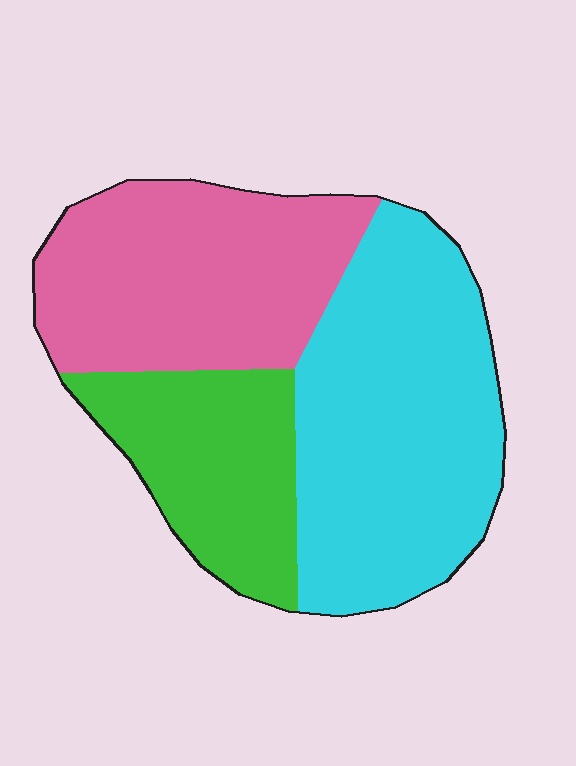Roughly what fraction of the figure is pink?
Pink takes up about one third (1/3) of the figure.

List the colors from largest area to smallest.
From largest to smallest: cyan, pink, green.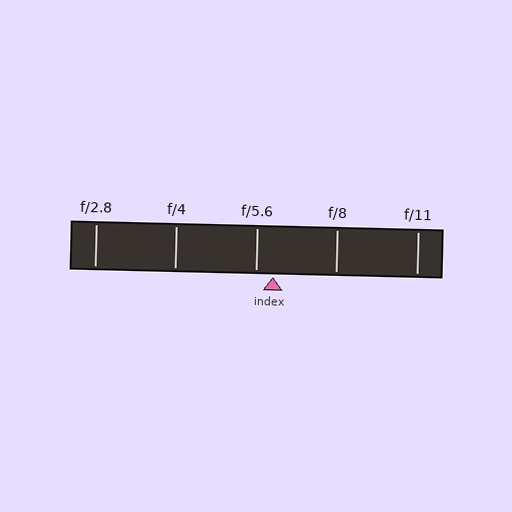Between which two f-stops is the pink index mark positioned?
The index mark is between f/5.6 and f/8.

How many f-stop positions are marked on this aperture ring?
There are 5 f-stop positions marked.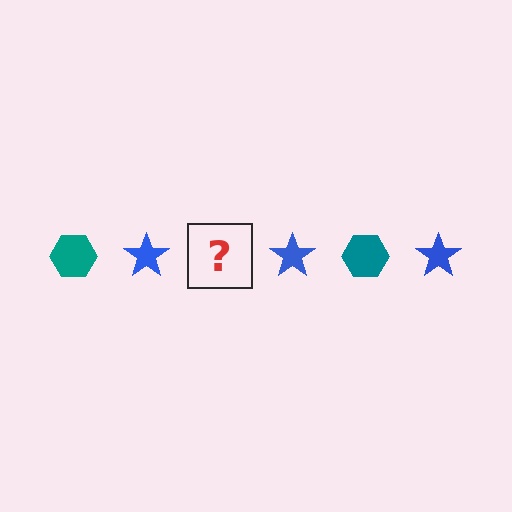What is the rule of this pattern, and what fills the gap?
The rule is that the pattern alternates between teal hexagon and blue star. The gap should be filled with a teal hexagon.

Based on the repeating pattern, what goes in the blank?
The blank should be a teal hexagon.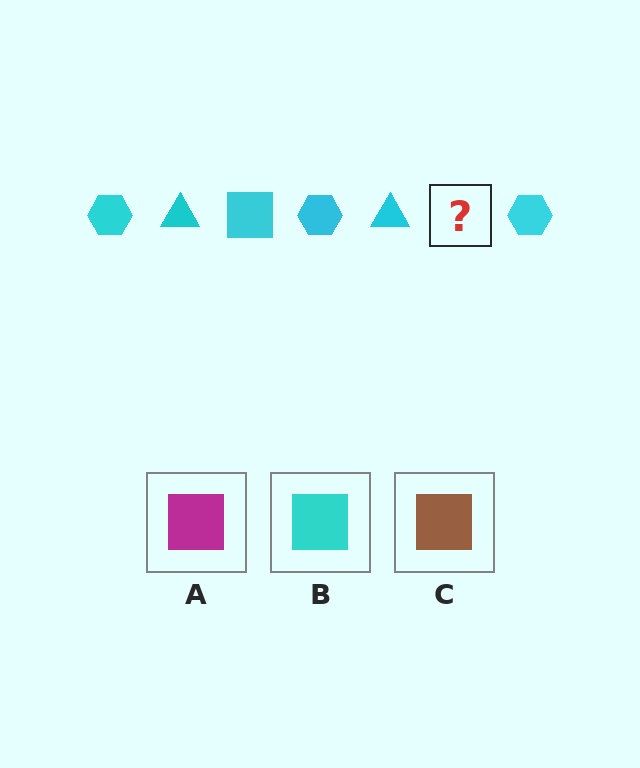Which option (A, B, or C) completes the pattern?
B.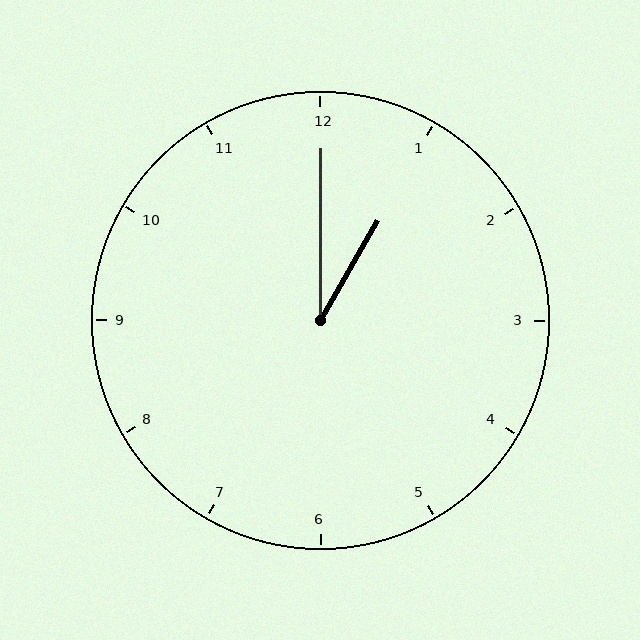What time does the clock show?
1:00.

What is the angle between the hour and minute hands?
Approximately 30 degrees.